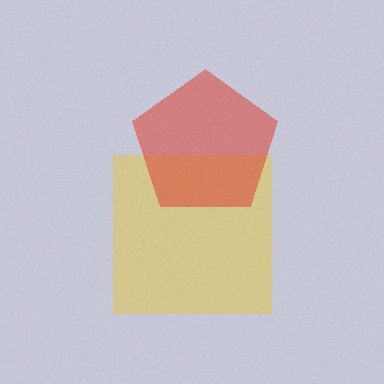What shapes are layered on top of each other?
The layered shapes are: a yellow square, a red pentagon.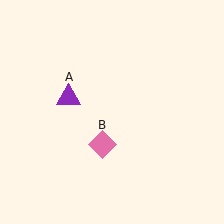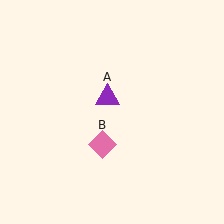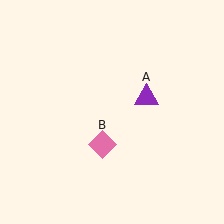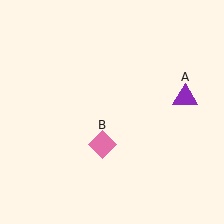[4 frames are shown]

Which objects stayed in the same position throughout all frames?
Pink diamond (object B) remained stationary.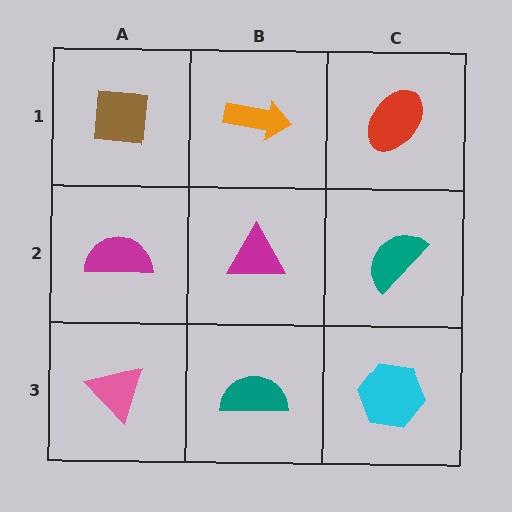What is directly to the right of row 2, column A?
A magenta triangle.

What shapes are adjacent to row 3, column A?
A magenta semicircle (row 2, column A), a teal semicircle (row 3, column B).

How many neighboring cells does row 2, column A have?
3.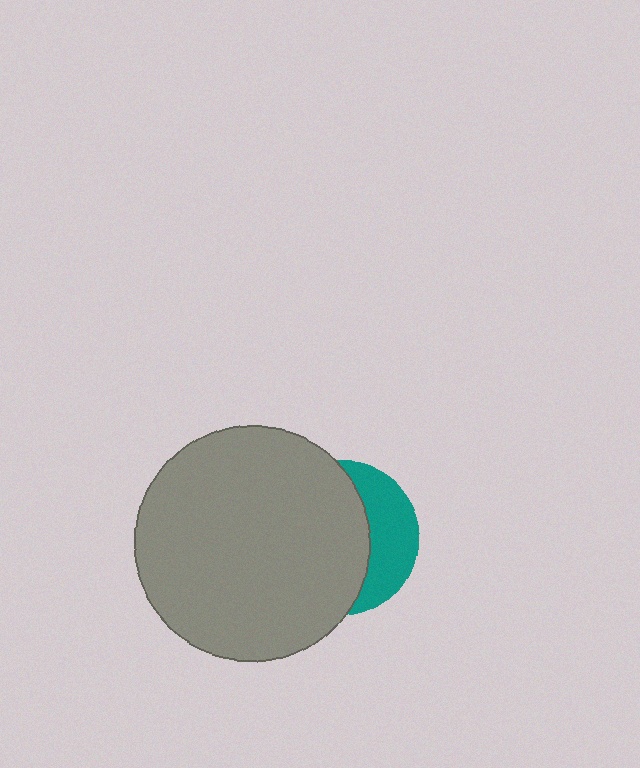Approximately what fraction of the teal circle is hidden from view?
Roughly 66% of the teal circle is hidden behind the gray circle.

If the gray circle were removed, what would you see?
You would see the complete teal circle.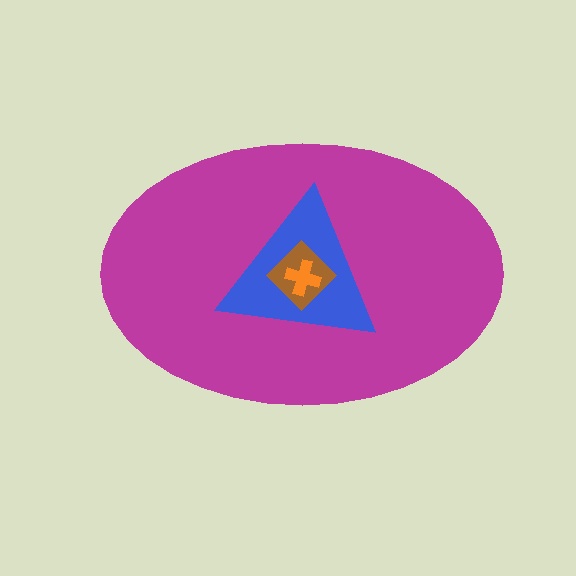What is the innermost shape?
The orange cross.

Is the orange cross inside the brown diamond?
Yes.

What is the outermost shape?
The magenta ellipse.